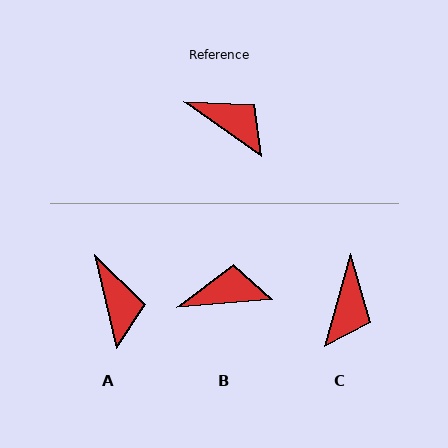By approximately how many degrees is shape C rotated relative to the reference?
Approximately 71 degrees clockwise.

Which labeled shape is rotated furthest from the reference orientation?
C, about 71 degrees away.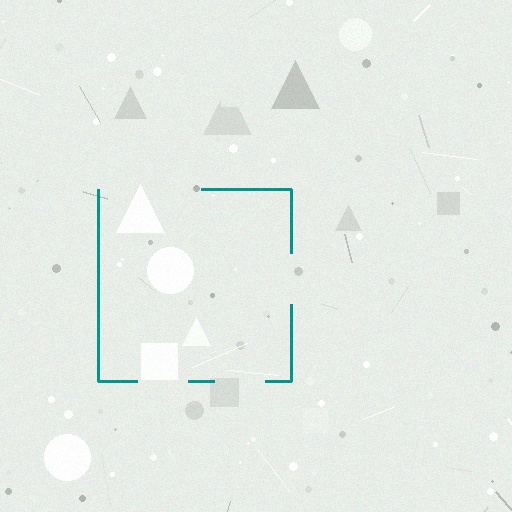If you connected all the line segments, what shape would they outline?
They would outline a square.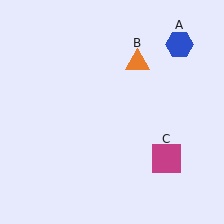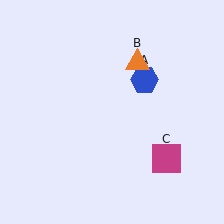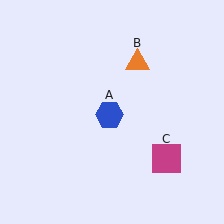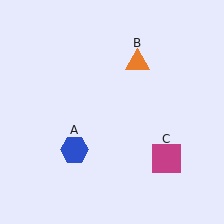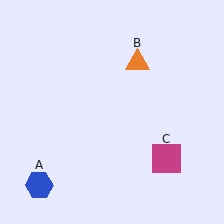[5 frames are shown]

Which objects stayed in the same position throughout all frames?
Orange triangle (object B) and magenta square (object C) remained stationary.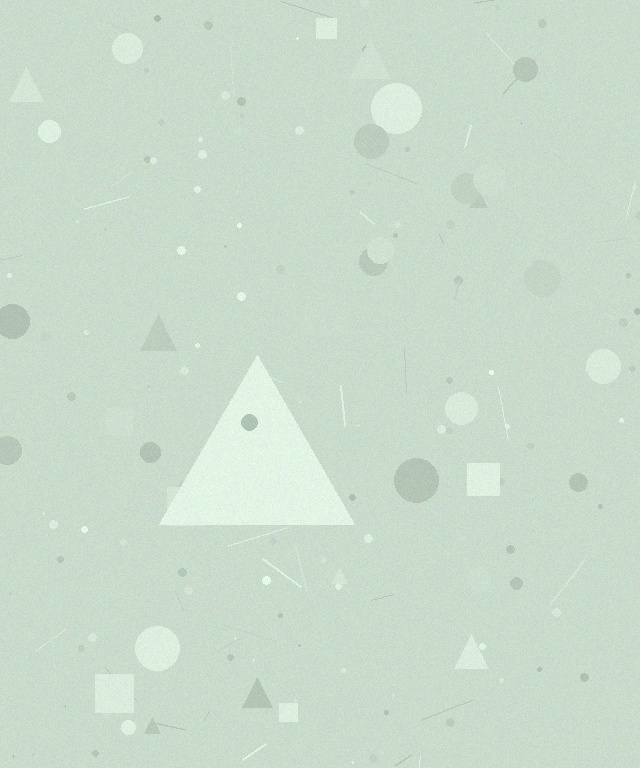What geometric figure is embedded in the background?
A triangle is embedded in the background.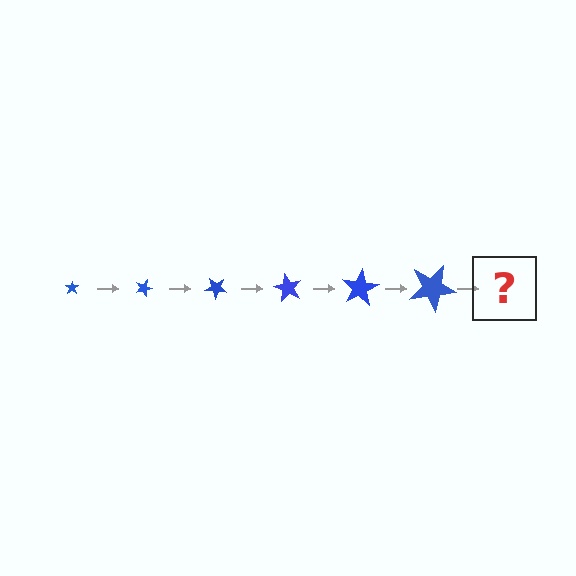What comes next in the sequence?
The next element should be a star, larger than the previous one and rotated 120 degrees from the start.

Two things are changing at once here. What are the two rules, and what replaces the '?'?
The two rules are that the star grows larger each step and it rotates 20 degrees each step. The '?' should be a star, larger than the previous one and rotated 120 degrees from the start.